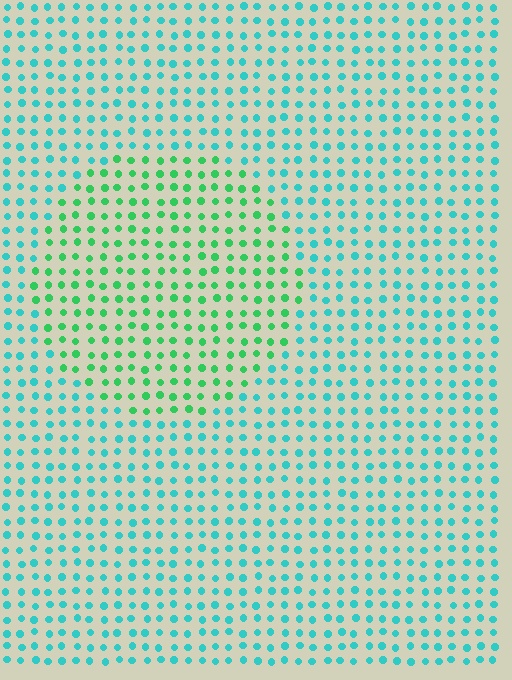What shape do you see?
I see a circle.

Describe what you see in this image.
The image is filled with small cyan elements in a uniform arrangement. A circle-shaped region is visible where the elements are tinted to a slightly different hue, forming a subtle color boundary.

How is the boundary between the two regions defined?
The boundary is defined purely by a slight shift in hue (about 41 degrees). Spacing, size, and orientation are identical on both sides.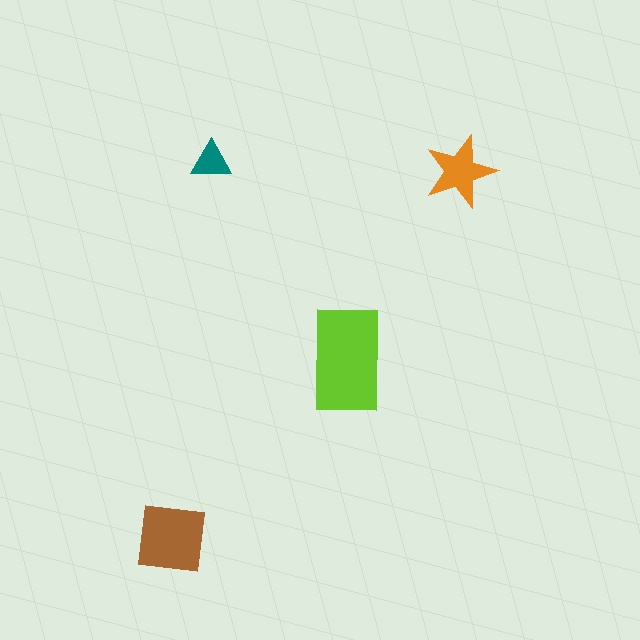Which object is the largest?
The lime rectangle.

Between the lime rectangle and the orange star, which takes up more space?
The lime rectangle.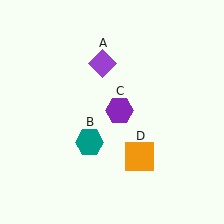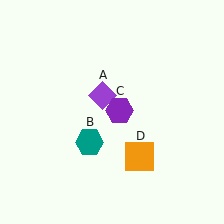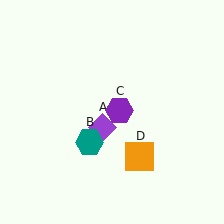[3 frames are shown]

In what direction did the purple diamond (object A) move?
The purple diamond (object A) moved down.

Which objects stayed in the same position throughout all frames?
Teal hexagon (object B) and purple hexagon (object C) and orange square (object D) remained stationary.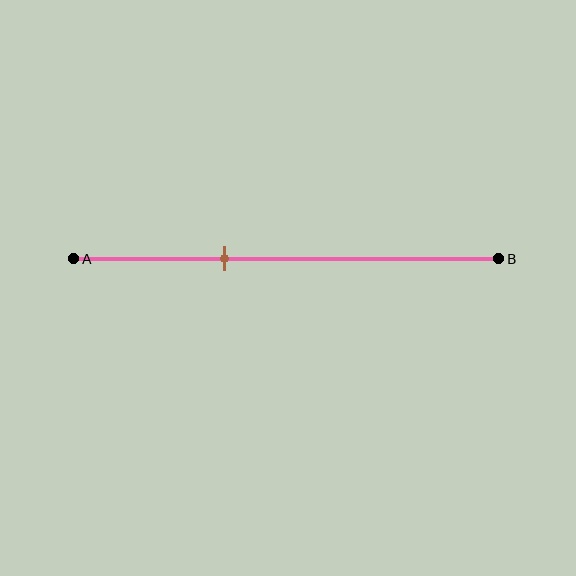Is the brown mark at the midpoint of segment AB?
No, the mark is at about 35% from A, not at the 50% midpoint.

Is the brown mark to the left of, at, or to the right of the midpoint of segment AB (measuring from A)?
The brown mark is to the left of the midpoint of segment AB.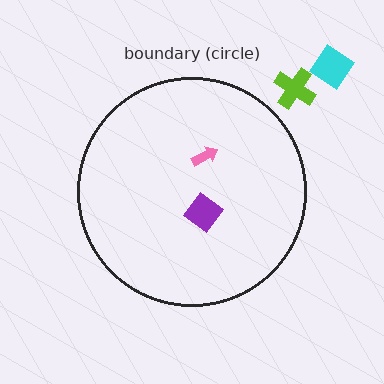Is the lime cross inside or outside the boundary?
Outside.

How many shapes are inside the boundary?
2 inside, 2 outside.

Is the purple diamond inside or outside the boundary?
Inside.